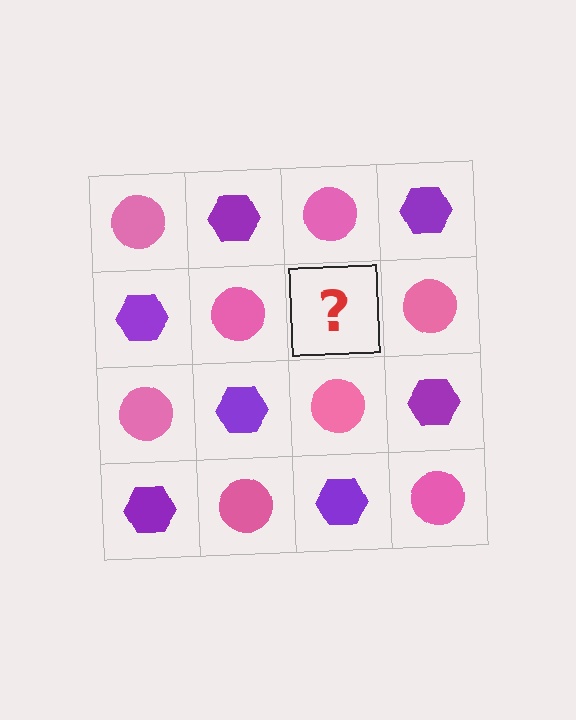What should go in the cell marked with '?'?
The missing cell should contain a purple hexagon.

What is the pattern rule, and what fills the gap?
The rule is that it alternates pink circle and purple hexagon in a checkerboard pattern. The gap should be filled with a purple hexagon.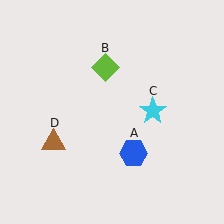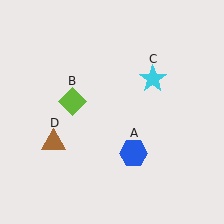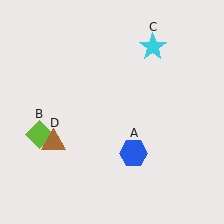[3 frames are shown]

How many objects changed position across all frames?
2 objects changed position: lime diamond (object B), cyan star (object C).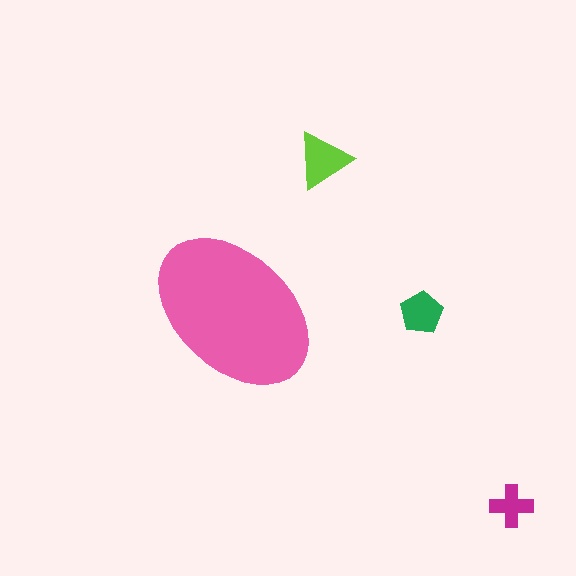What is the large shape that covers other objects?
A pink ellipse.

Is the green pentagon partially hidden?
No, the green pentagon is fully visible.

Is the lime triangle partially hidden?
No, the lime triangle is fully visible.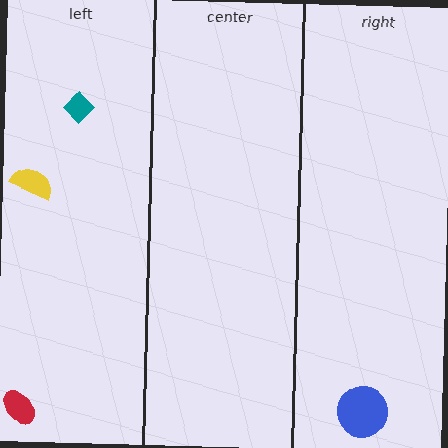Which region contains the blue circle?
The right region.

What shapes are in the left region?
The yellow semicircle, the teal diamond, the red ellipse.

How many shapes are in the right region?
1.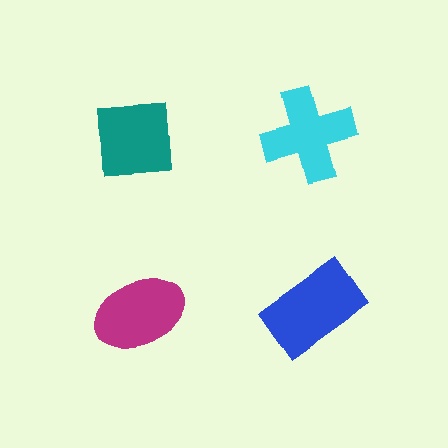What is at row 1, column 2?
A cyan cross.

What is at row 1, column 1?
A teal square.